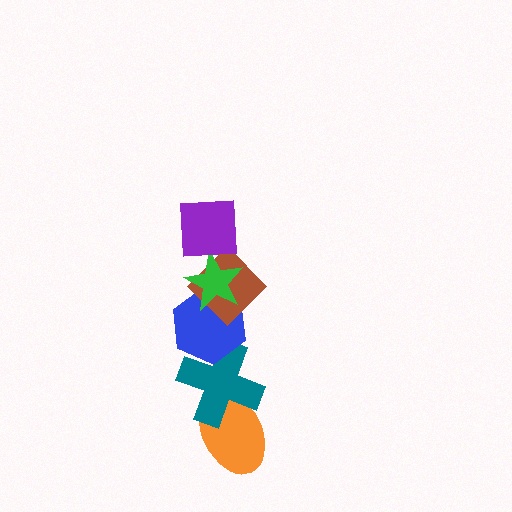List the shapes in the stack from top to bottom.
From top to bottom: the purple square, the green star, the brown diamond, the blue hexagon, the teal cross, the orange ellipse.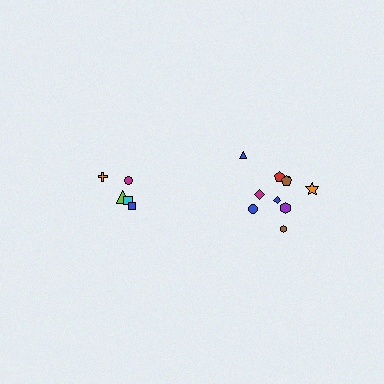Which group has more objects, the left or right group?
The right group.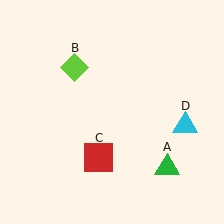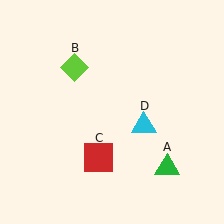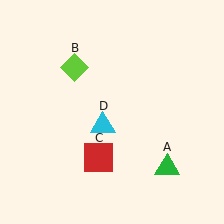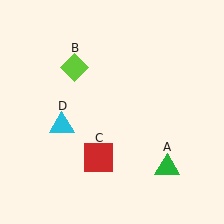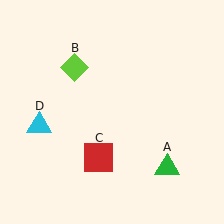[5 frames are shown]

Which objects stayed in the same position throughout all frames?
Green triangle (object A) and lime diamond (object B) and red square (object C) remained stationary.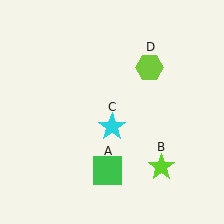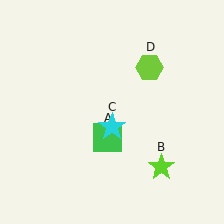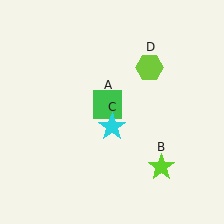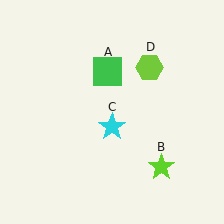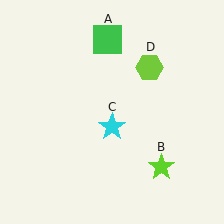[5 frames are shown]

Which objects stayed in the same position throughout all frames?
Lime star (object B) and cyan star (object C) and lime hexagon (object D) remained stationary.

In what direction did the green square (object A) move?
The green square (object A) moved up.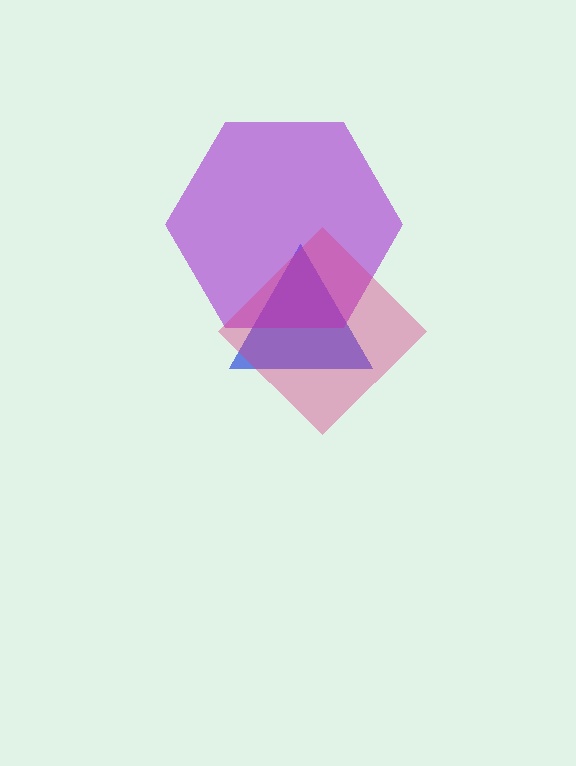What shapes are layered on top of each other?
The layered shapes are: a blue triangle, a purple hexagon, a magenta diamond.